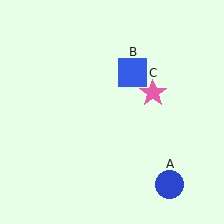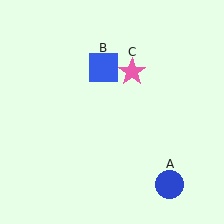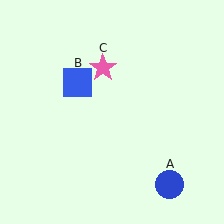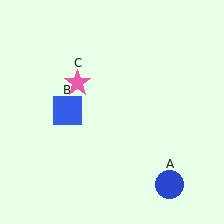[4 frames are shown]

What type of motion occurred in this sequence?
The blue square (object B), pink star (object C) rotated counterclockwise around the center of the scene.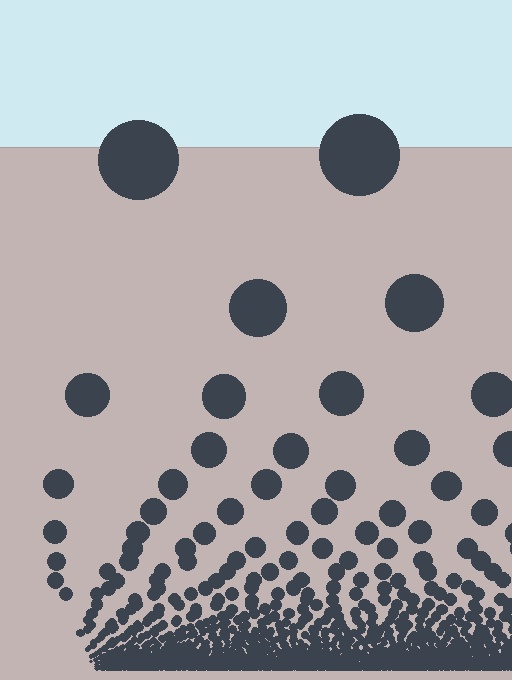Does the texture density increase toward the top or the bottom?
Density increases toward the bottom.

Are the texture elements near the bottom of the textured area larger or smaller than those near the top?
Smaller. The gradient is inverted — elements near the bottom are smaller and denser.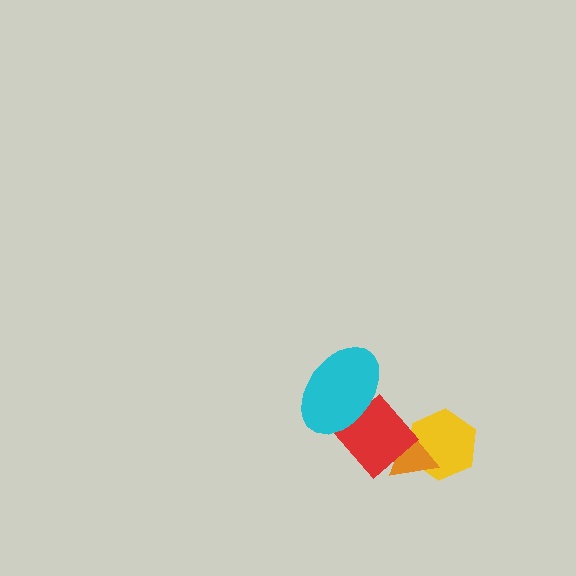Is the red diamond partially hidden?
Yes, it is partially covered by another shape.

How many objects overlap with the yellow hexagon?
2 objects overlap with the yellow hexagon.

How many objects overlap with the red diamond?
3 objects overlap with the red diamond.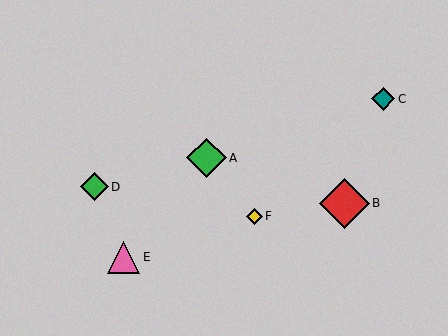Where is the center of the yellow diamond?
The center of the yellow diamond is at (254, 216).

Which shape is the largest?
The red diamond (labeled B) is the largest.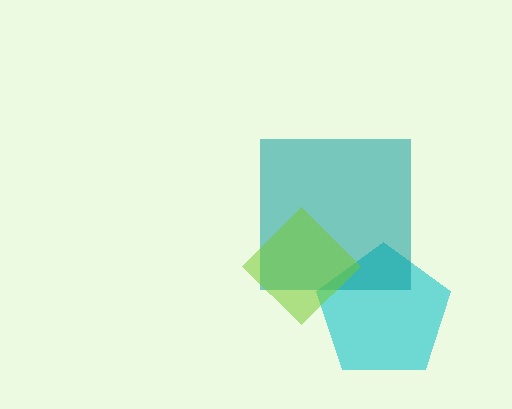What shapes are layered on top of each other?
The layered shapes are: a cyan pentagon, a teal square, a lime diamond.